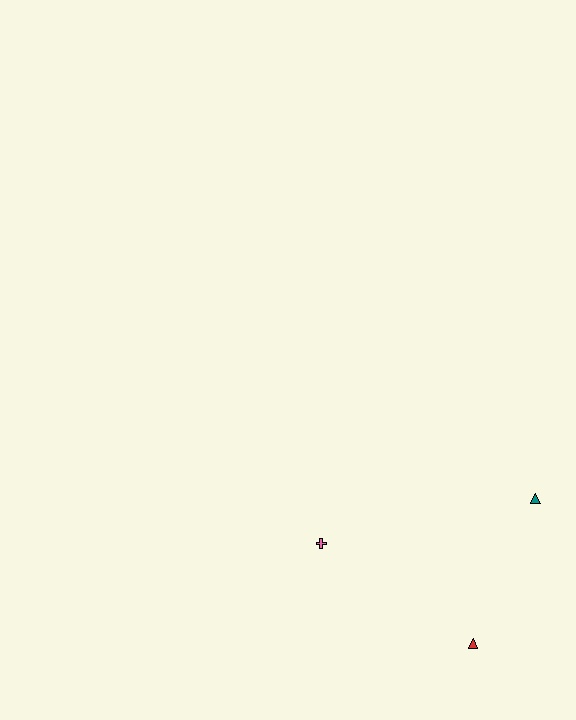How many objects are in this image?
There are 3 objects.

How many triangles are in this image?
There are 2 triangles.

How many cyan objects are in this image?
There are no cyan objects.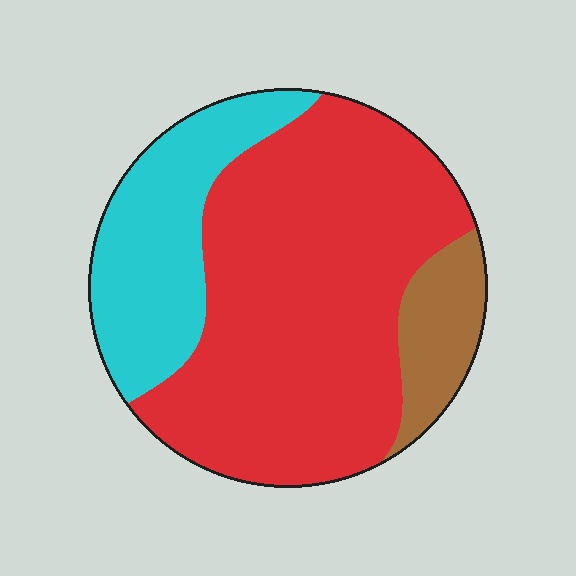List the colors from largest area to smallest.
From largest to smallest: red, cyan, brown.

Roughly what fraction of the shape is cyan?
Cyan takes up about one quarter (1/4) of the shape.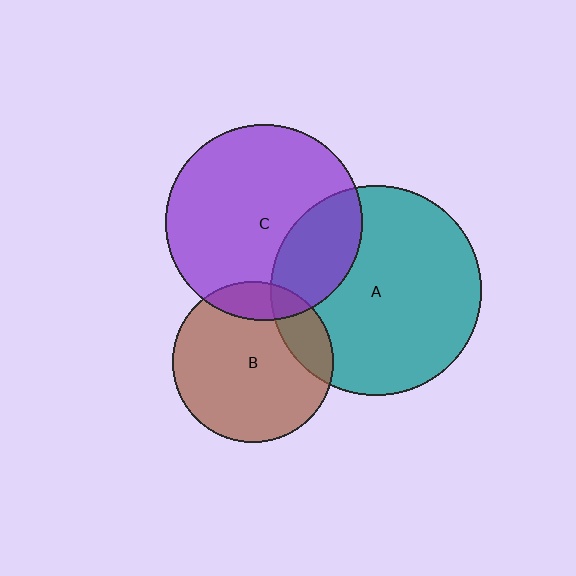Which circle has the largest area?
Circle A (teal).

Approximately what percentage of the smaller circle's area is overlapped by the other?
Approximately 20%.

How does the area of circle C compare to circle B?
Approximately 1.5 times.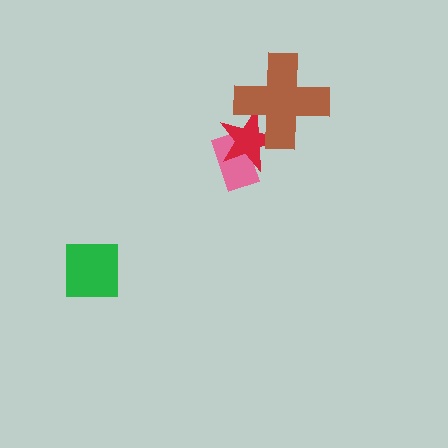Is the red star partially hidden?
Yes, it is partially covered by another shape.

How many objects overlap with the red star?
2 objects overlap with the red star.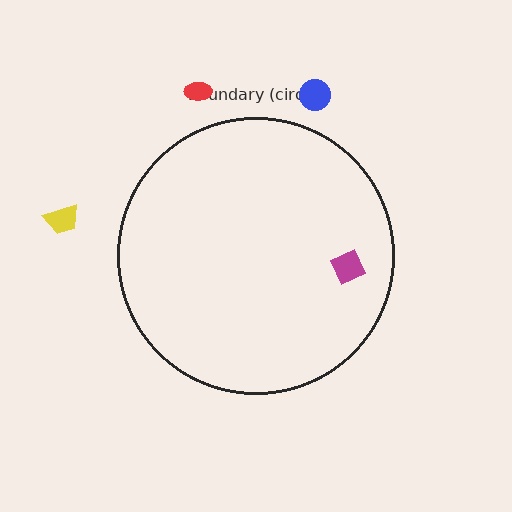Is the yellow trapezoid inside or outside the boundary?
Outside.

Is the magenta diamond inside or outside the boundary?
Inside.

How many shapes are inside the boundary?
1 inside, 3 outside.